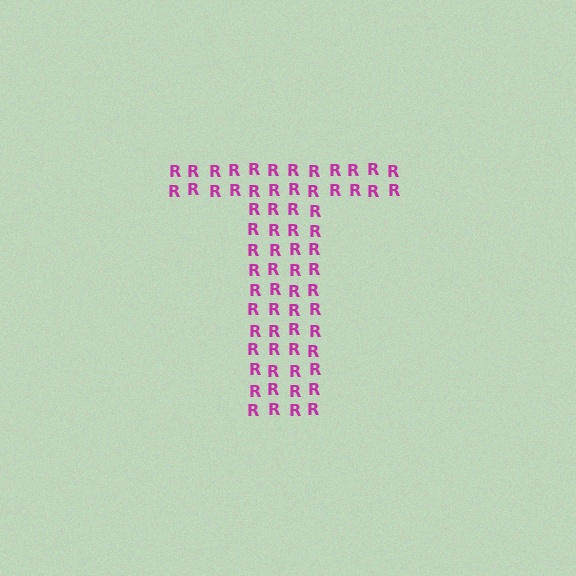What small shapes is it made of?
It is made of small letter R's.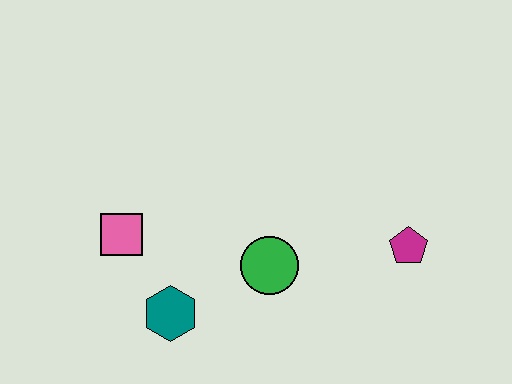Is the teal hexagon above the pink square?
No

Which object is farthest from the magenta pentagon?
The pink square is farthest from the magenta pentagon.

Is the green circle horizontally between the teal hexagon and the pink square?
No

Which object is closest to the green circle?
The teal hexagon is closest to the green circle.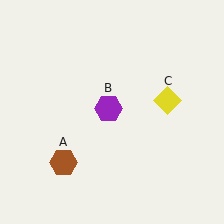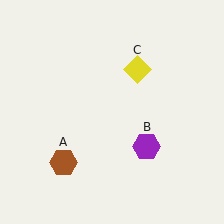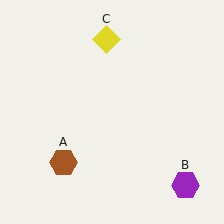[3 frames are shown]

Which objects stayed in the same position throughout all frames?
Brown hexagon (object A) remained stationary.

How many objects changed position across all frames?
2 objects changed position: purple hexagon (object B), yellow diamond (object C).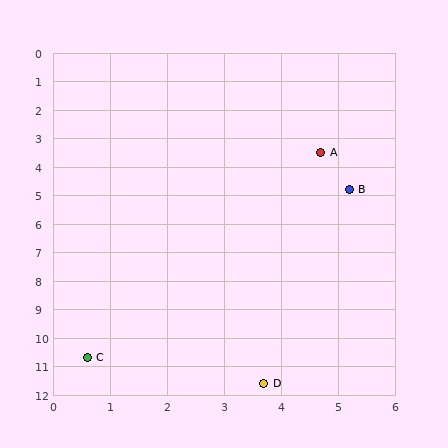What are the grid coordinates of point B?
Point B is at approximately (5.2, 4.8).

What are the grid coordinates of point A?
Point A is at approximately (4.7, 3.5).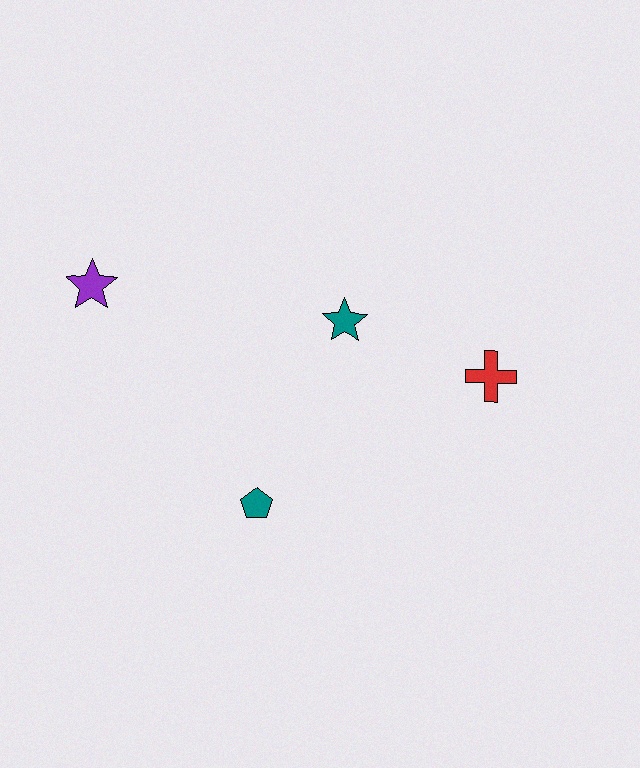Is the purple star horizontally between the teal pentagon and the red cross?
No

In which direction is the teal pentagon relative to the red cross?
The teal pentagon is to the left of the red cross.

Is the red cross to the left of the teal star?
No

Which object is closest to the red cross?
The teal star is closest to the red cross.